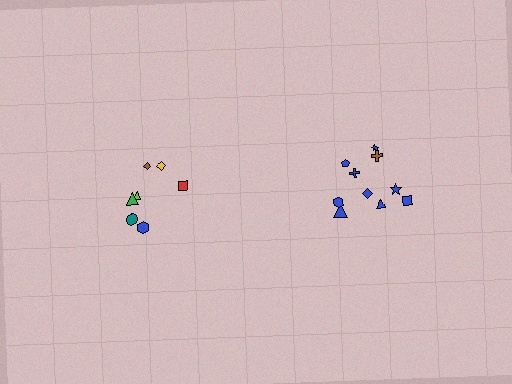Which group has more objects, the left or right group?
The right group.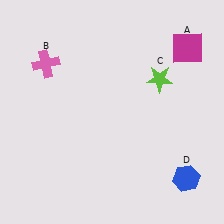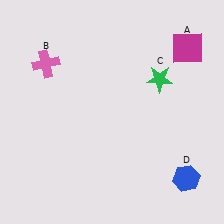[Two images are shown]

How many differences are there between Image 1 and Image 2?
There is 1 difference between the two images.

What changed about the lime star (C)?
In Image 1, C is lime. In Image 2, it changed to green.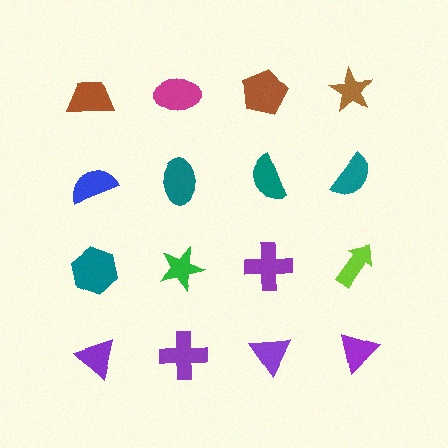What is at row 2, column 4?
A teal semicircle.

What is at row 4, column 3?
A purple triangle.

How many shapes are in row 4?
4 shapes.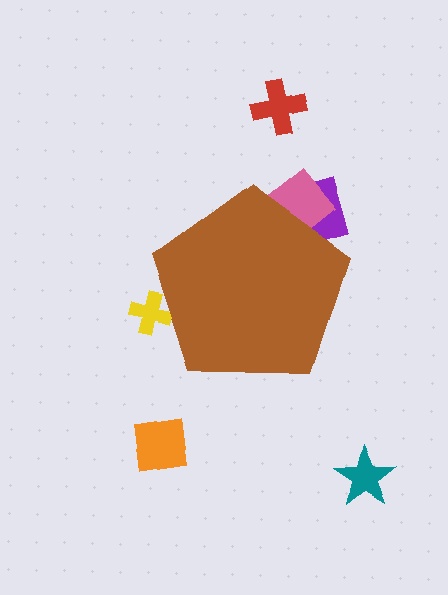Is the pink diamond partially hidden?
Yes, the pink diamond is partially hidden behind the brown pentagon.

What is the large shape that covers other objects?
A brown pentagon.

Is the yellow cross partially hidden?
Yes, the yellow cross is partially hidden behind the brown pentagon.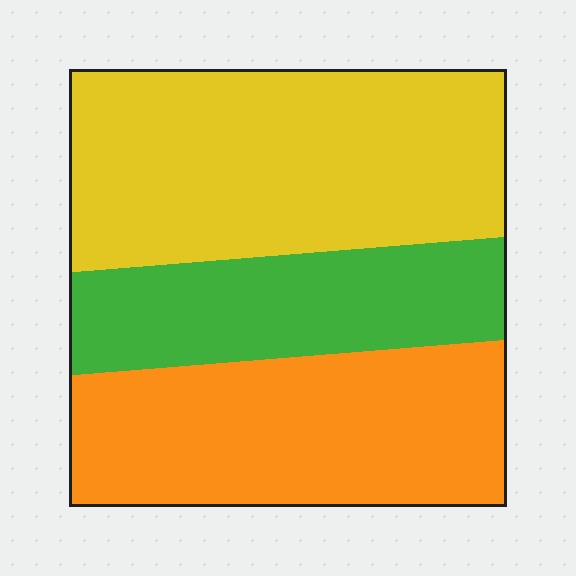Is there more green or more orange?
Orange.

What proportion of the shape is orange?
Orange takes up about one third (1/3) of the shape.